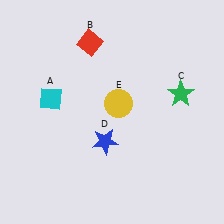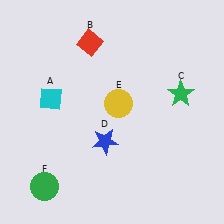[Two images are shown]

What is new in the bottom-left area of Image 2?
A green circle (F) was added in the bottom-left area of Image 2.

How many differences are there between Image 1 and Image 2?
There is 1 difference between the two images.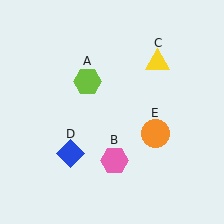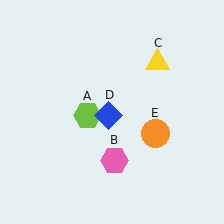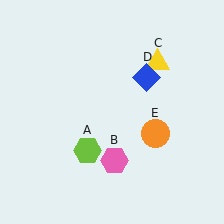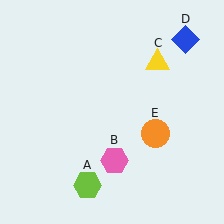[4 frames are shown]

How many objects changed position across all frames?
2 objects changed position: lime hexagon (object A), blue diamond (object D).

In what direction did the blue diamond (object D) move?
The blue diamond (object D) moved up and to the right.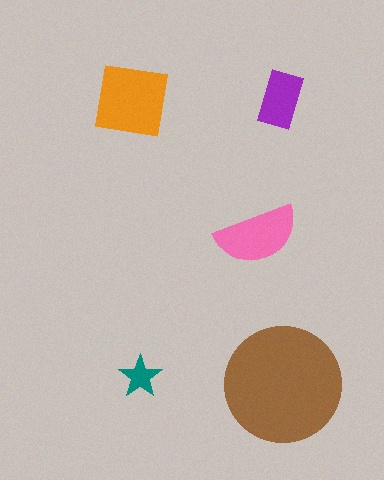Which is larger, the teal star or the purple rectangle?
The purple rectangle.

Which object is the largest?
The brown circle.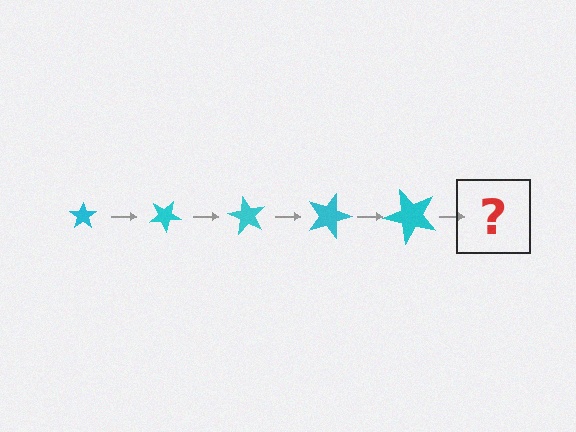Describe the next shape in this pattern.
It should be a star, larger than the previous one and rotated 150 degrees from the start.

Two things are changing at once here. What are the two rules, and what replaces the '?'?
The two rules are that the star grows larger each step and it rotates 30 degrees each step. The '?' should be a star, larger than the previous one and rotated 150 degrees from the start.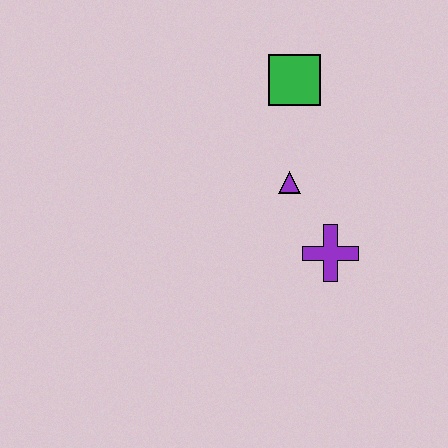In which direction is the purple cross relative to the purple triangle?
The purple cross is below the purple triangle.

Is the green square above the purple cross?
Yes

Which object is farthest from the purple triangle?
The green square is farthest from the purple triangle.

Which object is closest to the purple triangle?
The purple cross is closest to the purple triangle.